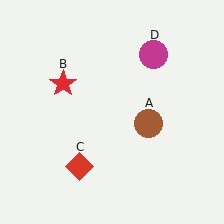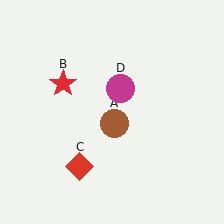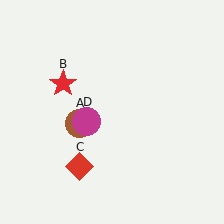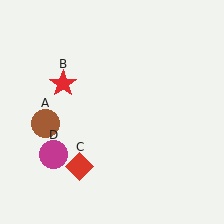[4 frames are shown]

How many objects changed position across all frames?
2 objects changed position: brown circle (object A), magenta circle (object D).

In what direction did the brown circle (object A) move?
The brown circle (object A) moved left.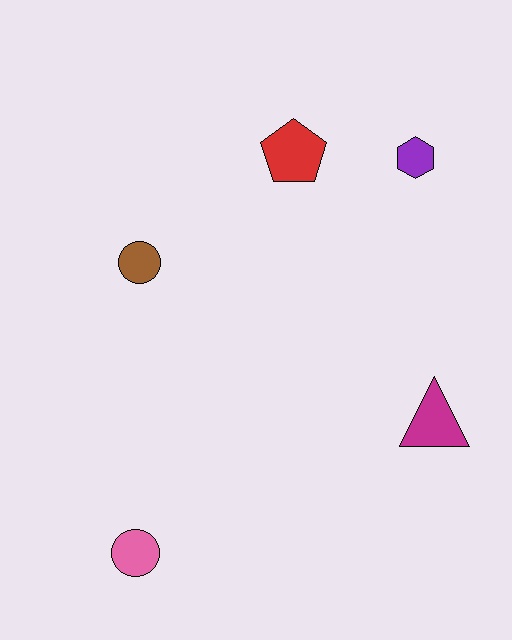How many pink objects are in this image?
There is 1 pink object.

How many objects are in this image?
There are 5 objects.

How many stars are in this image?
There are no stars.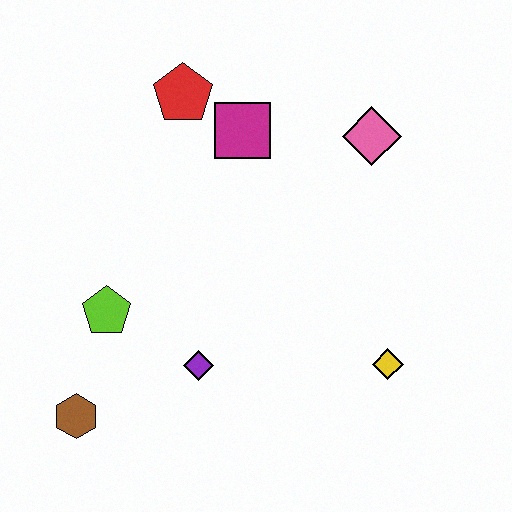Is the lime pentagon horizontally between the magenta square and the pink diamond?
No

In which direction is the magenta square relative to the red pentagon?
The magenta square is to the right of the red pentagon.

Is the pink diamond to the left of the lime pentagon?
No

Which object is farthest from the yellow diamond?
The red pentagon is farthest from the yellow diamond.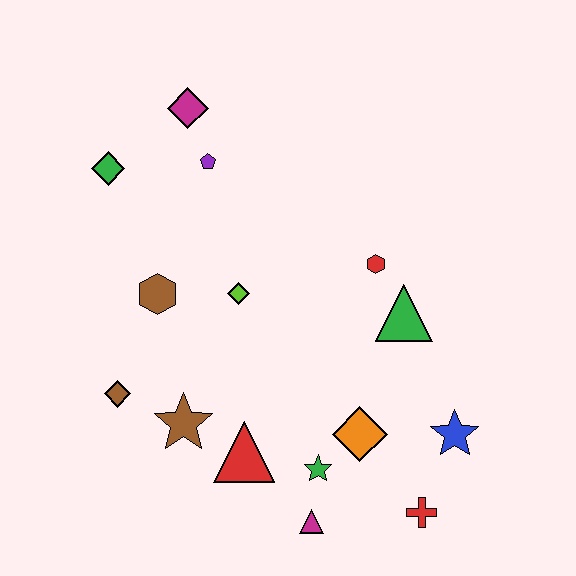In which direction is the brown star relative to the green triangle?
The brown star is to the left of the green triangle.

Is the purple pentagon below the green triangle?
No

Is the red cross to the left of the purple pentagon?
No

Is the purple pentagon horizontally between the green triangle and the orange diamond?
No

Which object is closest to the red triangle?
The brown star is closest to the red triangle.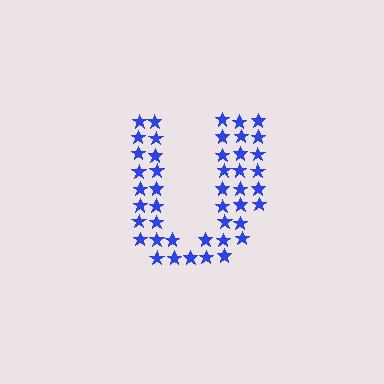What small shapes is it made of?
It is made of small stars.